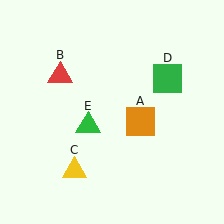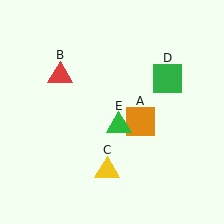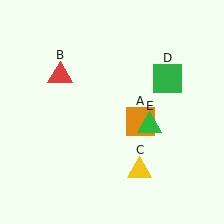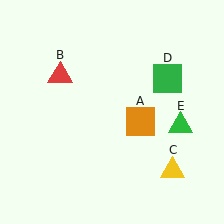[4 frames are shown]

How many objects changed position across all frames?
2 objects changed position: yellow triangle (object C), green triangle (object E).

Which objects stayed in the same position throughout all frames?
Orange square (object A) and red triangle (object B) and green square (object D) remained stationary.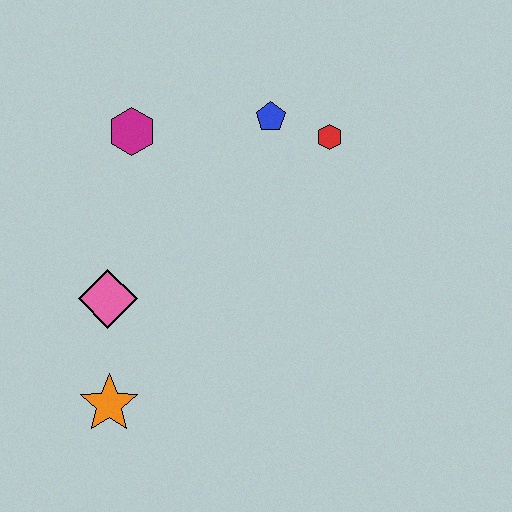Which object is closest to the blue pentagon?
The red hexagon is closest to the blue pentagon.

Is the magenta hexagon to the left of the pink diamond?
No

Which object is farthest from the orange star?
The red hexagon is farthest from the orange star.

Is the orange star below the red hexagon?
Yes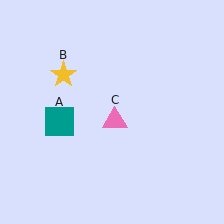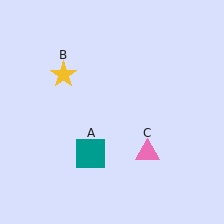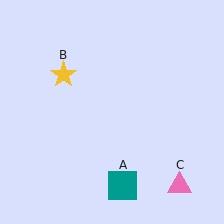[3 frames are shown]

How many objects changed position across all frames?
2 objects changed position: teal square (object A), pink triangle (object C).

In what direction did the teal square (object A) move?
The teal square (object A) moved down and to the right.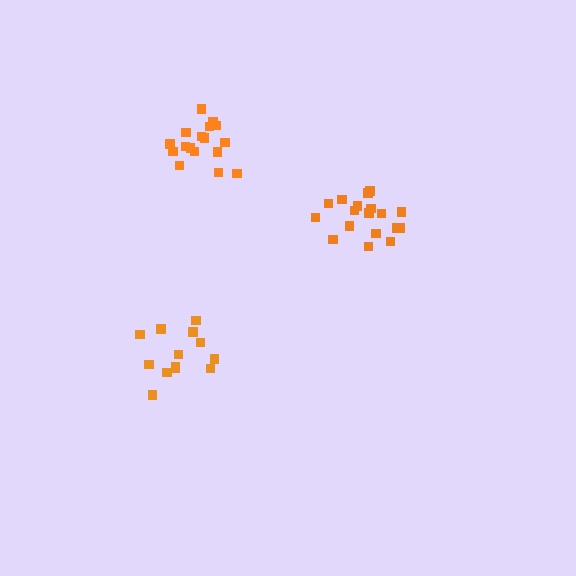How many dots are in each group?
Group 1: 13 dots, Group 2: 17 dots, Group 3: 18 dots (48 total).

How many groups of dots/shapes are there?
There are 3 groups.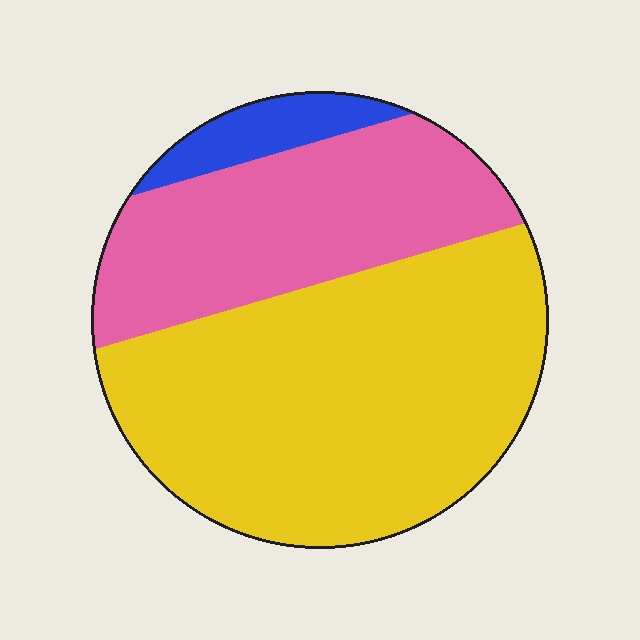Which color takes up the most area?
Yellow, at roughly 60%.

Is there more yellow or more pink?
Yellow.